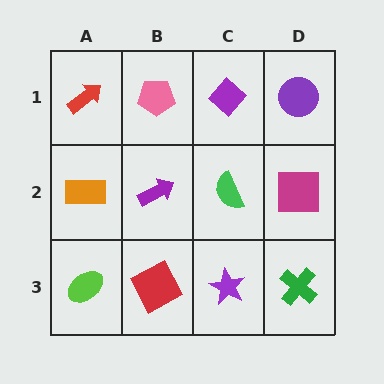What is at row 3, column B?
A red square.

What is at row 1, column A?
A red arrow.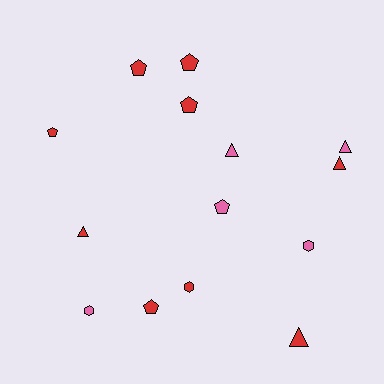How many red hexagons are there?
There is 1 red hexagon.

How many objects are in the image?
There are 14 objects.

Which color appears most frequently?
Red, with 9 objects.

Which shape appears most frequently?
Pentagon, with 6 objects.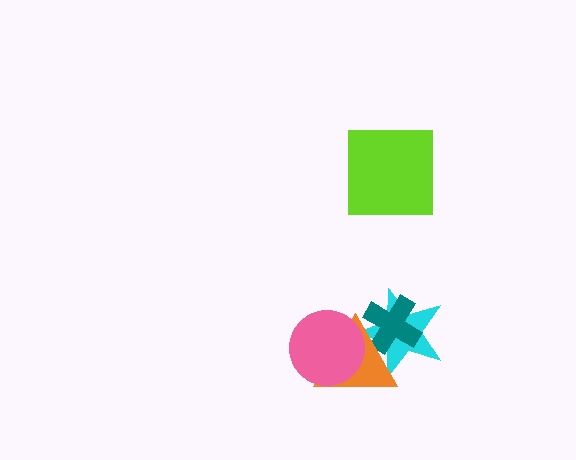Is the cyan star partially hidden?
Yes, it is partially covered by another shape.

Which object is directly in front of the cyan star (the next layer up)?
The teal cross is directly in front of the cyan star.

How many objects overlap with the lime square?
0 objects overlap with the lime square.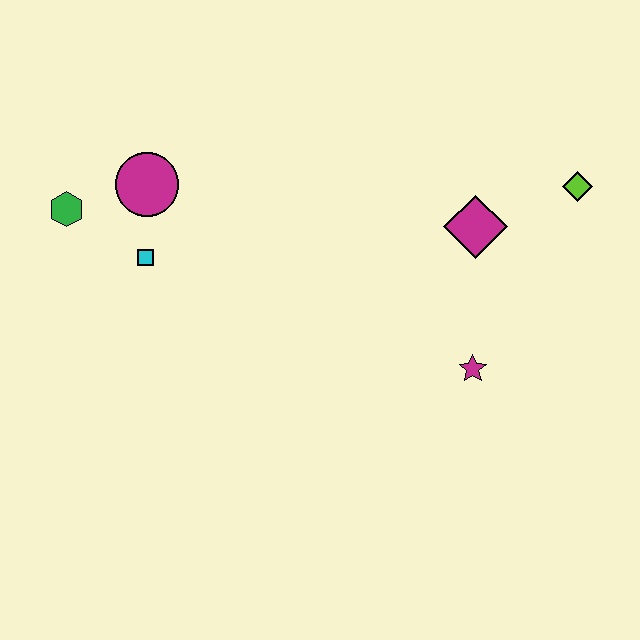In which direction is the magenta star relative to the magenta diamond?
The magenta star is below the magenta diamond.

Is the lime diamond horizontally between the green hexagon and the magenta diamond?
No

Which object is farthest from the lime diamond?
The green hexagon is farthest from the lime diamond.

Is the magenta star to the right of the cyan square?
Yes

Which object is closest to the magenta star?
The magenta diamond is closest to the magenta star.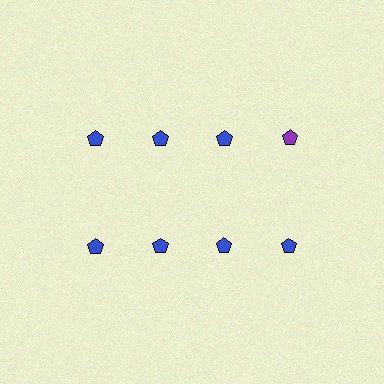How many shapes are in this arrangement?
There are 8 shapes arranged in a grid pattern.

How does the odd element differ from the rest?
It has a different color: purple instead of blue.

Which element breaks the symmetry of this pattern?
The purple pentagon in the top row, second from right column breaks the symmetry. All other shapes are blue pentagons.